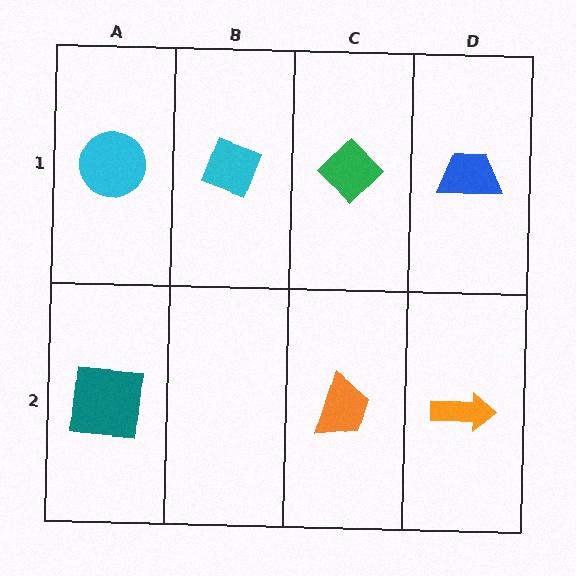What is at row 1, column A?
A cyan circle.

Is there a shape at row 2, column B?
No, that cell is empty.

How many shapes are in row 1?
4 shapes.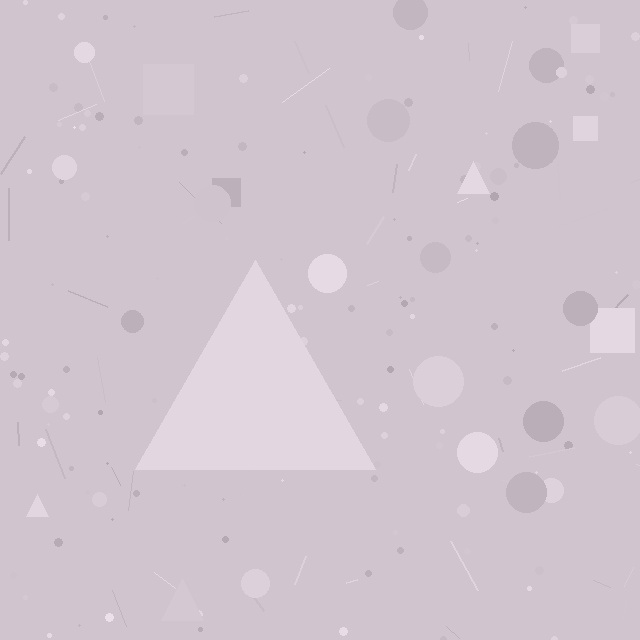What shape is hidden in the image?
A triangle is hidden in the image.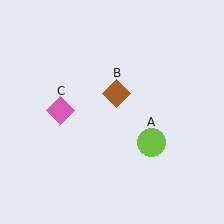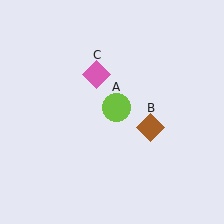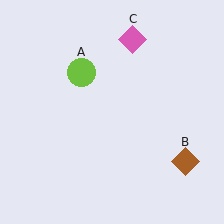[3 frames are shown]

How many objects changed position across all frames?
3 objects changed position: lime circle (object A), brown diamond (object B), pink diamond (object C).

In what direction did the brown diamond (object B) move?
The brown diamond (object B) moved down and to the right.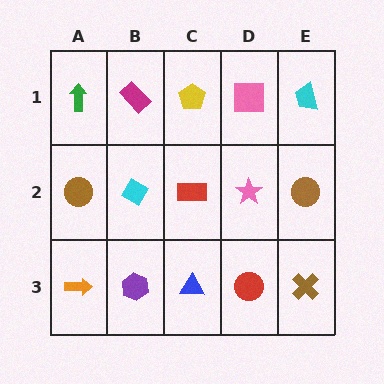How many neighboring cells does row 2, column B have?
4.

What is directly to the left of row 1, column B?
A green arrow.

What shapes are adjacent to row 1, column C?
A red rectangle (row 2, column C), a magenta rectangle (row 1, column B), a pink square (row 1, column D).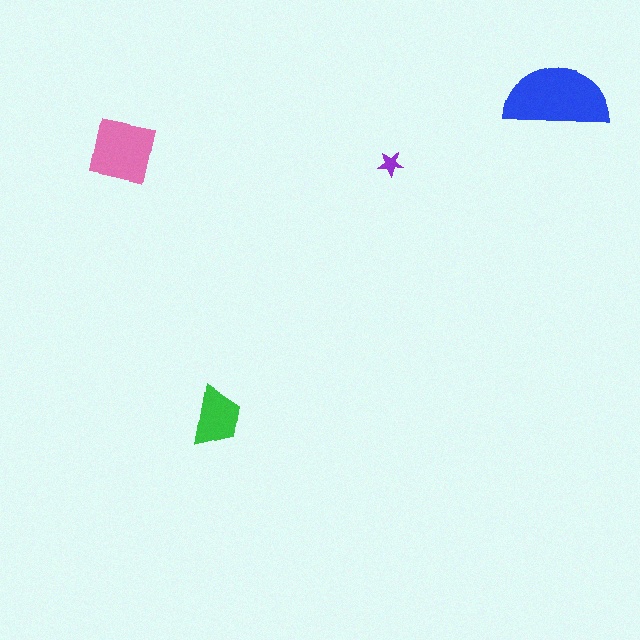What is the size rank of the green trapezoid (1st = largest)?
3rd.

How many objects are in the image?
There are 4 objects in the image.